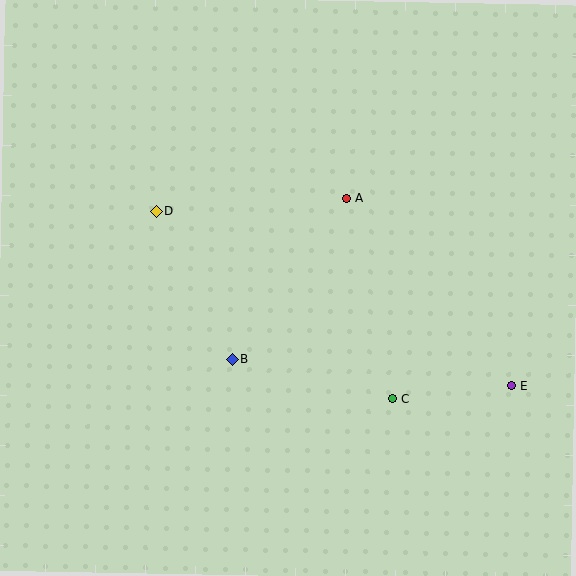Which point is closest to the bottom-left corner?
Point B is closest to the bottom-left corner.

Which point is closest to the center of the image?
Point B at (232, 359) is closest to the center.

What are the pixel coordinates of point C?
Point C is at (393, 399).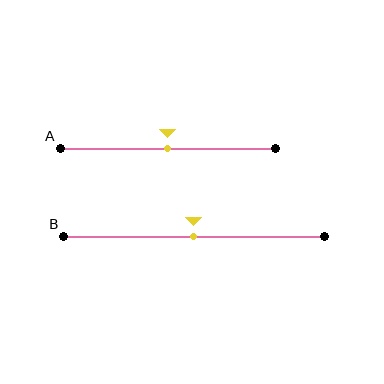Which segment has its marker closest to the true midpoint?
Segment A has its marker closest to the true midpoint.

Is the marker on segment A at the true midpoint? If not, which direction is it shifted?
Yes, the marker on segment A is at the true midpoint.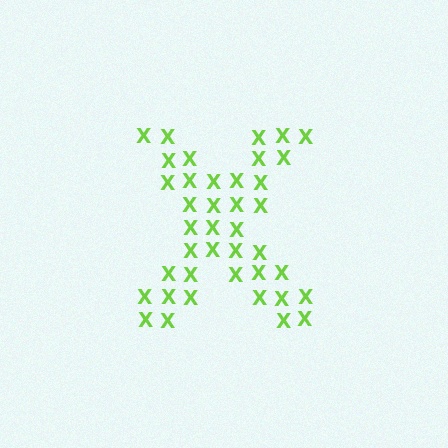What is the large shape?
The large shape is the letter X.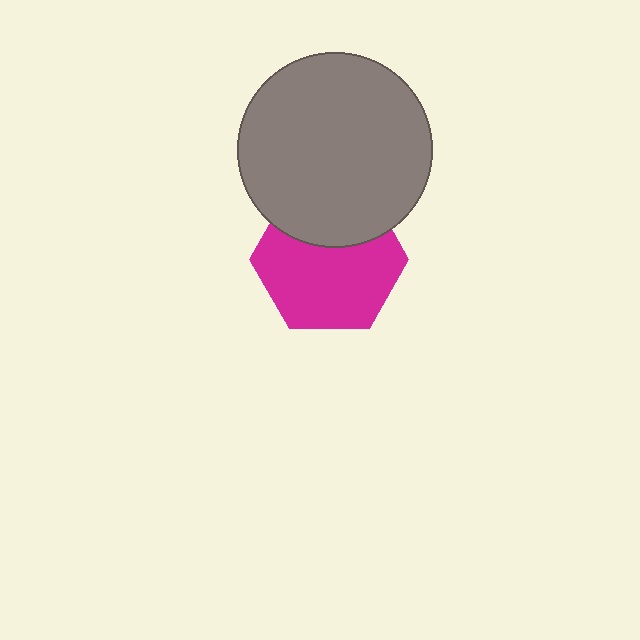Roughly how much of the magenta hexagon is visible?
Most of it is visible (roughly 67%).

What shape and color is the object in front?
The object in front is a gray circle.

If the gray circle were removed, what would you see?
You would see the complete magenta hexagon.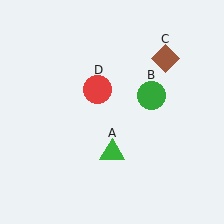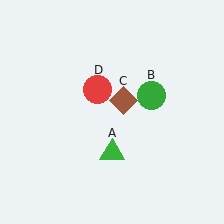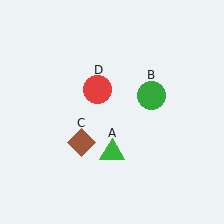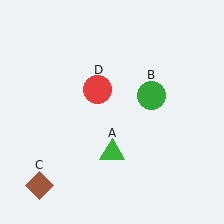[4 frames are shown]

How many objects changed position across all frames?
1 object changed position: brown diamond (object C).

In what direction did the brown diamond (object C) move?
The brown diamond (object C) moved down and to the left.